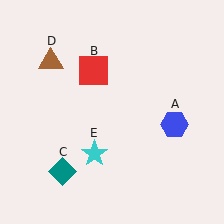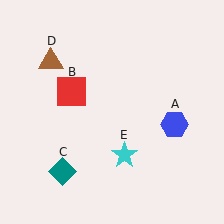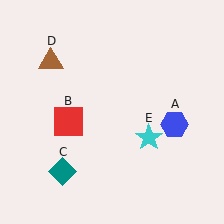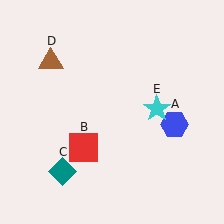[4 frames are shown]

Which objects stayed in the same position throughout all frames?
Blue hexagon (object A) and teal diamond (object C) and brown triangle (object D) remained stationary.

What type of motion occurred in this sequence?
The red square (object B), cyan star (object E) rotated counterclockwise around the center of the scene.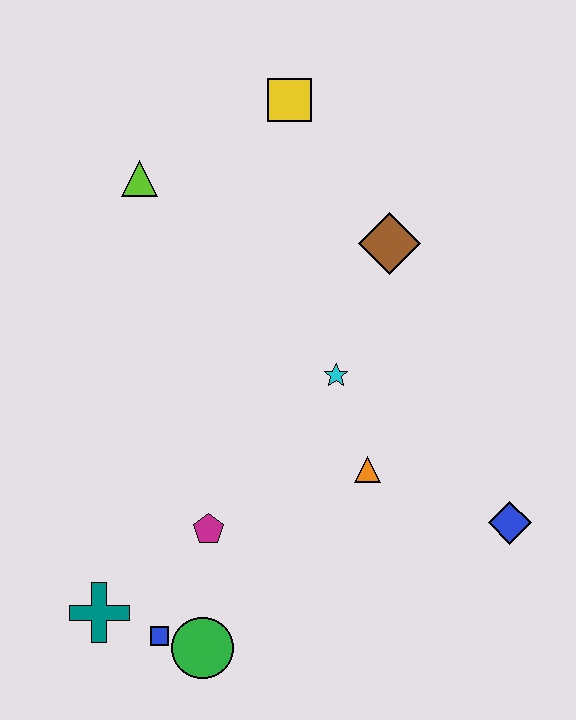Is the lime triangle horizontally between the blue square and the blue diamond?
No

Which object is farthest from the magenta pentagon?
The yellow square is farthest from the magenta pentagon.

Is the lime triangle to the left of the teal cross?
No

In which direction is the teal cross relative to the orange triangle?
The teal cross is to the left of the orange triangle.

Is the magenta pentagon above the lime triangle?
No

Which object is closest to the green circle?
The blue square is closest to the green circle.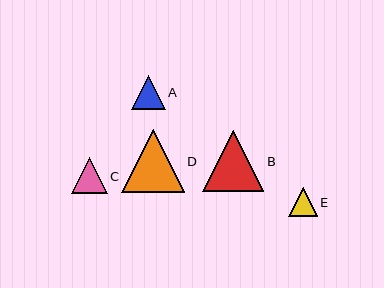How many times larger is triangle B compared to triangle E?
Triangle B is approximately 2.1 times the size of triangle E.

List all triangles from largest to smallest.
From largest to smallest: D, B, C, A, E.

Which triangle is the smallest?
Triangle E is the smallest with a size of approximately 29 pixels.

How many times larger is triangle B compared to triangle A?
Triangle B is approximately 1.8 times the size of triangle A.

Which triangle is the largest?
Triangle D is the largest with a size of approximately 62 pixels.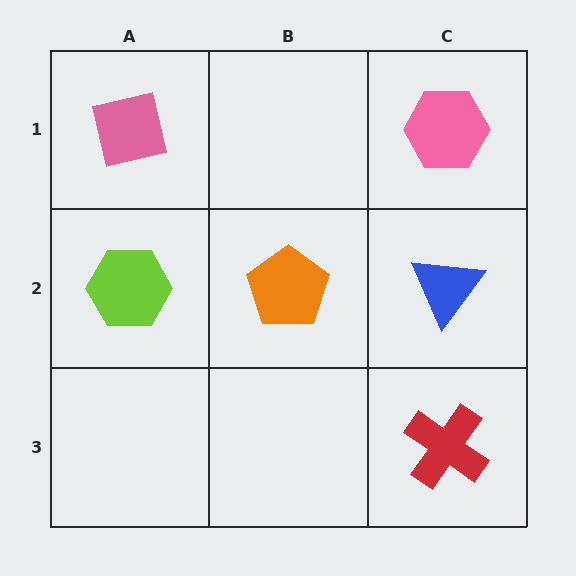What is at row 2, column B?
An orange pentagon.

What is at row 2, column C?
A blue triangle.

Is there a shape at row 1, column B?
No, that cell is empty.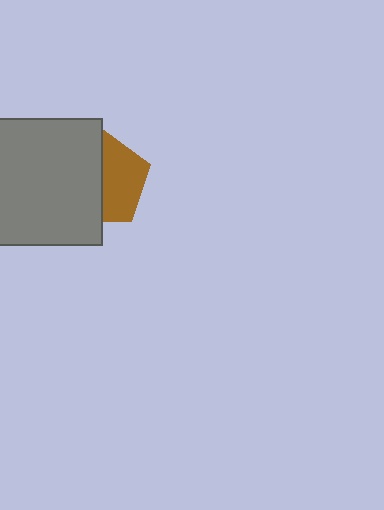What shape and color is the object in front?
The object in front is a gray square.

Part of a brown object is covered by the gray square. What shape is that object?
It is a pentagon.